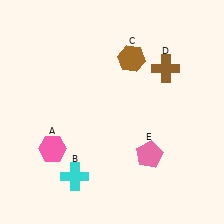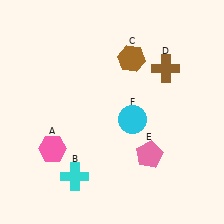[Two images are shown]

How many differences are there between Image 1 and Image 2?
There is 1 difference between the two images.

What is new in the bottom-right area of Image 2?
A cyan circle (F) was added in the bottom-right area of Image 2.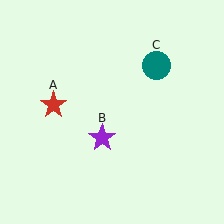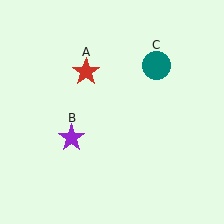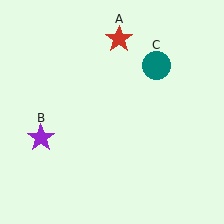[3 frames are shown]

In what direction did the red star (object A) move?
The red star (object A) moved up and to the right.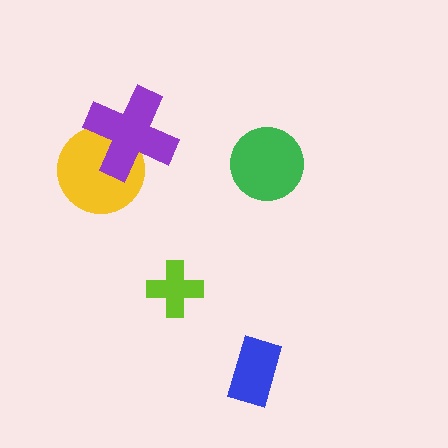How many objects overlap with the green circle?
0 objects overlap with the green circle.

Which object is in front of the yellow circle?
The purple cross is in front of the yellow circle.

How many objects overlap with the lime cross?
0 objects overlap with the lime cross.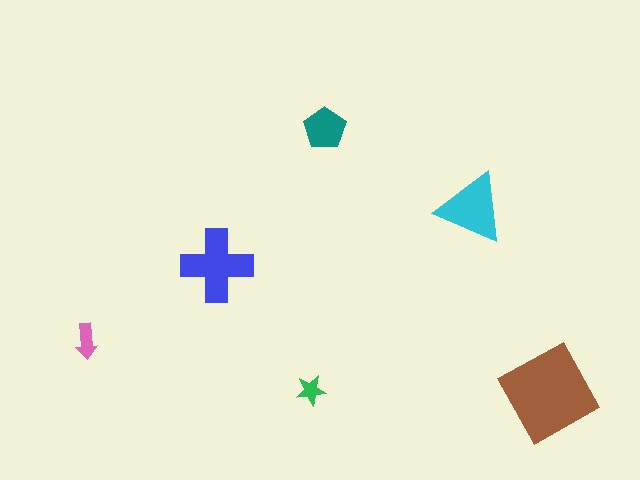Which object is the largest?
The brown square.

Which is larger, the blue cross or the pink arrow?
The blue cross.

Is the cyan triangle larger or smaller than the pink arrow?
Larger.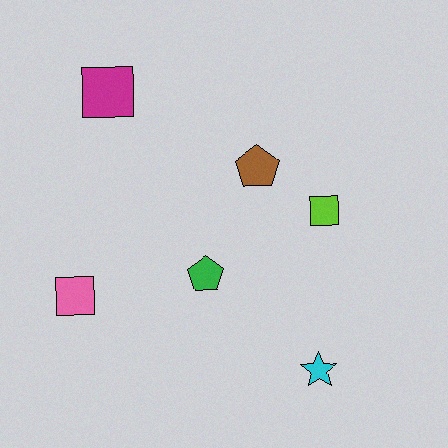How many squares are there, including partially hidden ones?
There are 3 squares.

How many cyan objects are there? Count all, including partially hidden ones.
There is 1 cyan object.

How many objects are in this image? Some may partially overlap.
There are 6 objects.